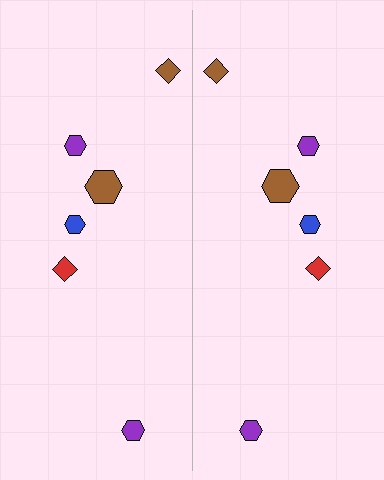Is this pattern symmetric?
Yes, this pattern has bilateral (reflection) symmetry.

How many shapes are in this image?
There are 12 shapes in this image.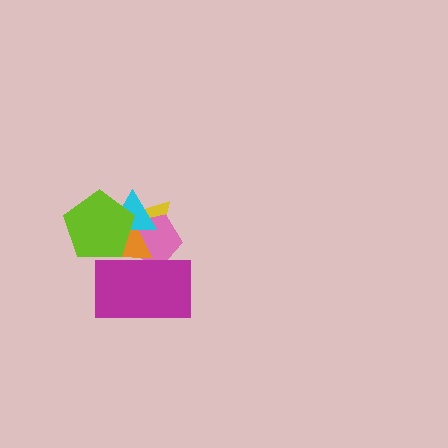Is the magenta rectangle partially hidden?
No, no other shape covers it.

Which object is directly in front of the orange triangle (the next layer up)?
The cyan triangle is directly in front of the orange triangle.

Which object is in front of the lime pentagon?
The magenta rectangle is in front of the lime pentagon.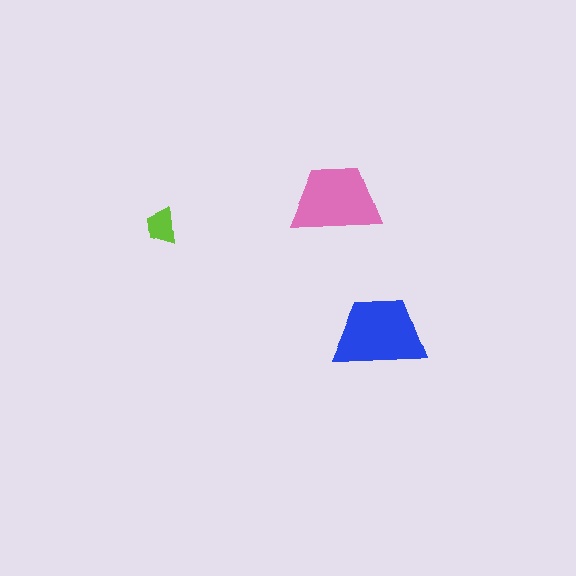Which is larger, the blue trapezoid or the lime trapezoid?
The blue one.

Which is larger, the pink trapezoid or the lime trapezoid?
The pink one.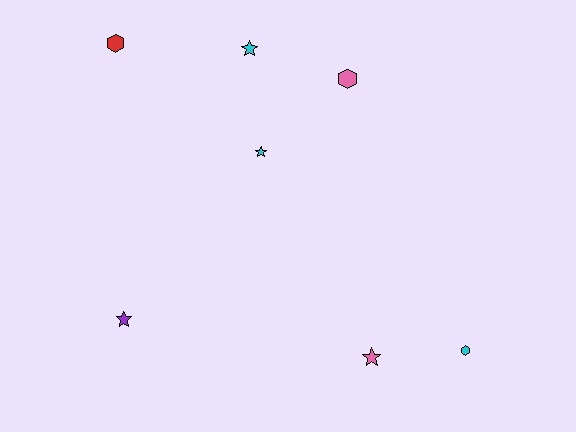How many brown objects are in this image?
There are no brown objects.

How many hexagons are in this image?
There are 3 hexagons.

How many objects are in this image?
There are 7 objects.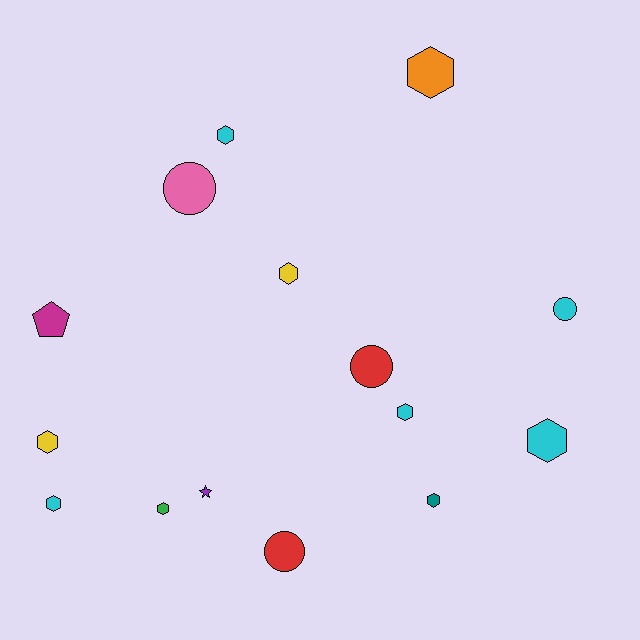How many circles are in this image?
There are 4 circles.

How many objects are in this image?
There are 15 objects.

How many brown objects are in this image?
There are no brown objects.